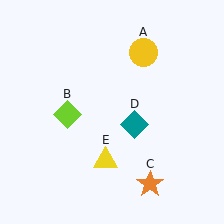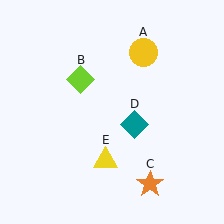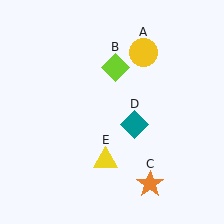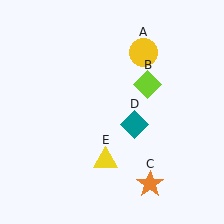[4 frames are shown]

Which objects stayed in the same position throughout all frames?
Yellow circle (object A) and orange star (object C) and teal diamond (object D) and yellow triangle (object E) remained stationary.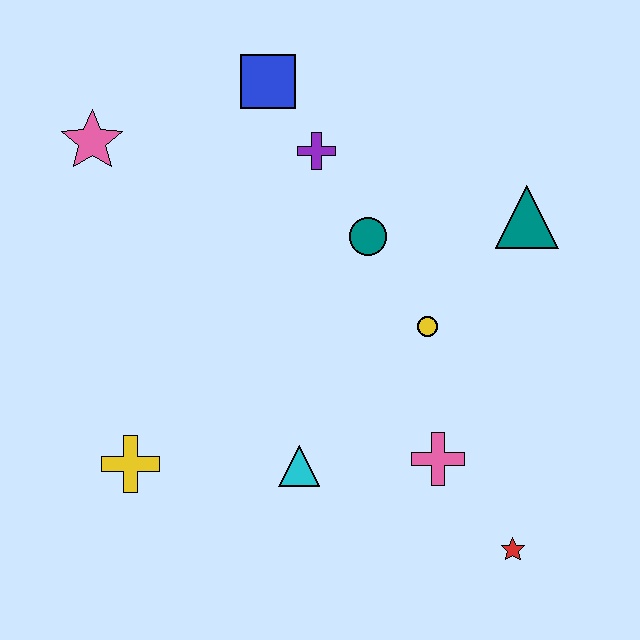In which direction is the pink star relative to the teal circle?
The pink star is to the left of the teal circle.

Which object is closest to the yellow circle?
The teal circle is closest to the yellow circle.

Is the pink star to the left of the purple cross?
Yes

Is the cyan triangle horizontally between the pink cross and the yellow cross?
Yes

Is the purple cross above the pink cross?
Yes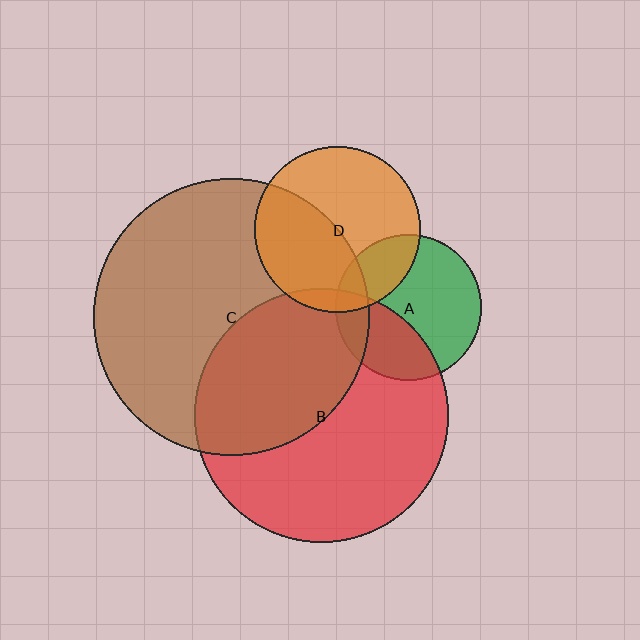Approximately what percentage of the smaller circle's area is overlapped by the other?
Approximately 25%.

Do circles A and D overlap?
Yes.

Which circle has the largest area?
Circle C (brown).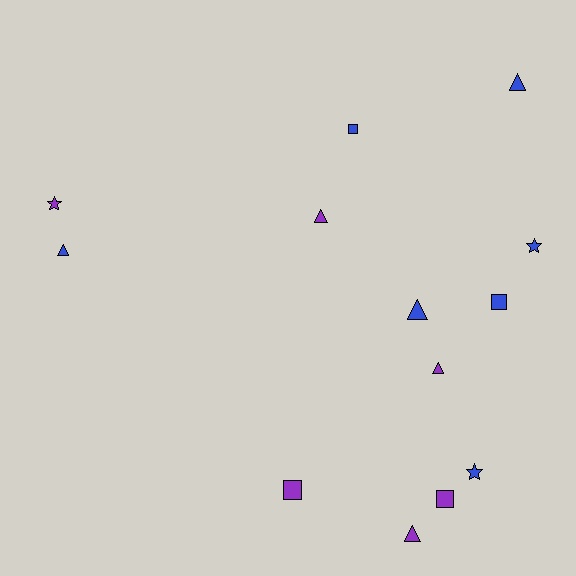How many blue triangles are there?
There are 3 blue triangles.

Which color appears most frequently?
Blue, with 7 objects.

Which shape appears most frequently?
Triangle, with 6 objects.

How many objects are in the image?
There are 13 objects.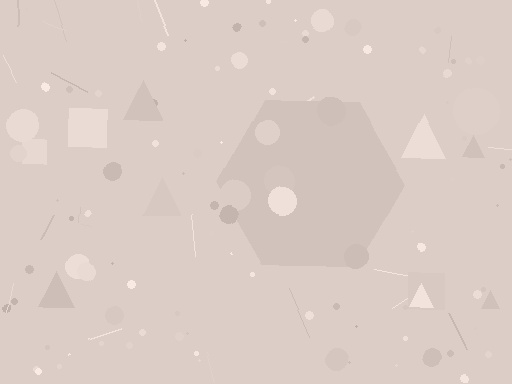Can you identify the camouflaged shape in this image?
The camouflaged shape is a hexagon.